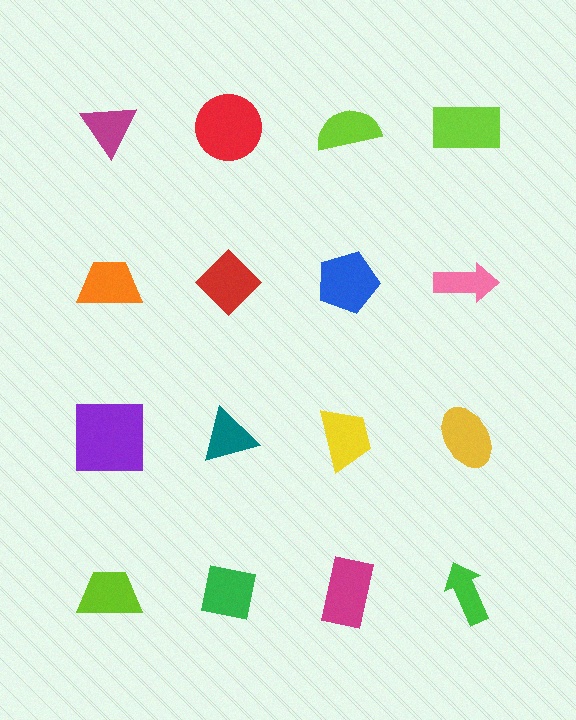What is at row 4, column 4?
A green arrow.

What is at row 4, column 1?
A lime trapezoid.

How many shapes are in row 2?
4 shapes.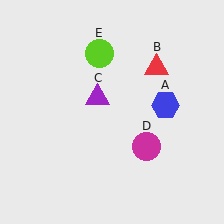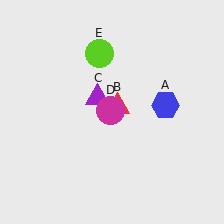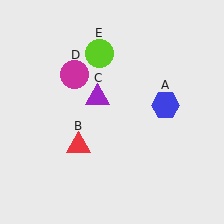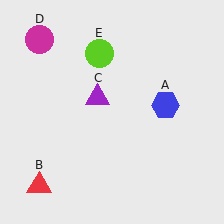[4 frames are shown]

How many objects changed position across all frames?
2 objects changed position: red triangle (object B), magenta circle (object D).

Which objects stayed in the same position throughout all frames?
Blue hexagon (object A) and purple triangle (object C) and lime circle (object E) remained stationary.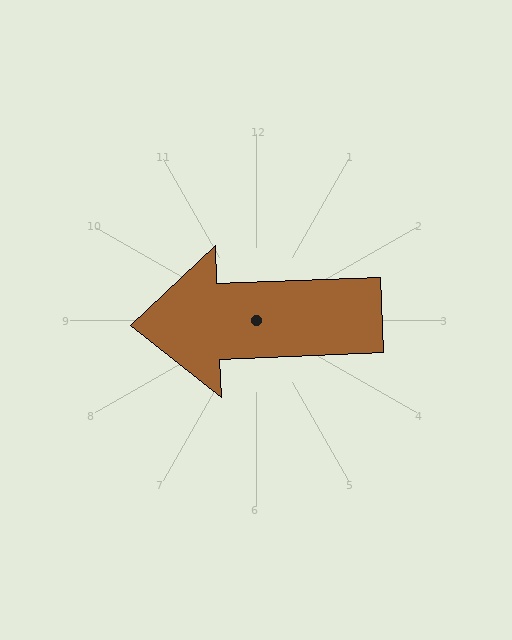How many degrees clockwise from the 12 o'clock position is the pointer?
Approximately 268 degrees.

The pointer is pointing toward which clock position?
Roughly 9 o'clock.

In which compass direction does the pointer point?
West.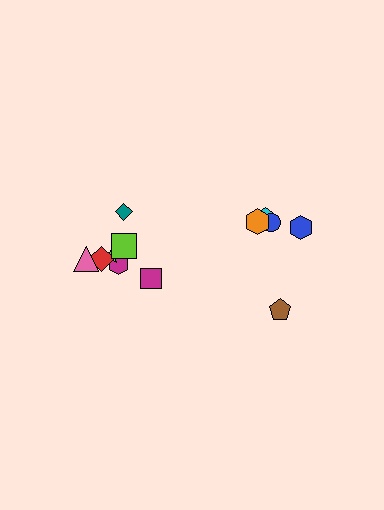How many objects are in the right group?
There are 5 objects.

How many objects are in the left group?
There are 7 objects.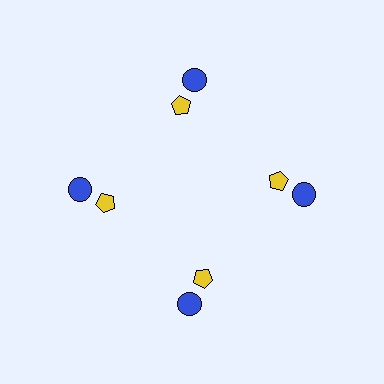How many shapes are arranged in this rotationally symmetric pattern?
There are 8 shapes, arranged in 4 groups of 2.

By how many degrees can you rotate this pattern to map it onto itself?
The pattern maps onto itself every 90 degrees of rotation.